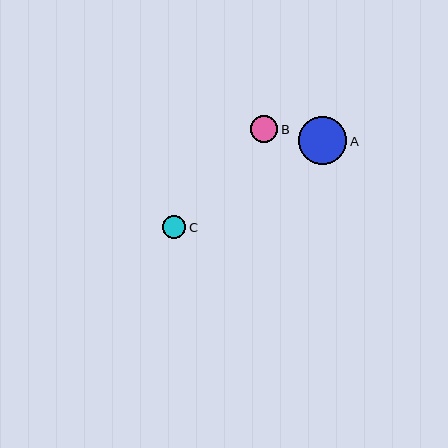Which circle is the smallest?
Circle C is the smallest with a size of approximately 23 pixels.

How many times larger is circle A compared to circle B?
Circle A is approximately 1.8 times the size of circle B.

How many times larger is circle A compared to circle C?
Circle A is approximately 2.1 times the size of circle C.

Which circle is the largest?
Circle A is the largest with a size of approximately 48 pixels.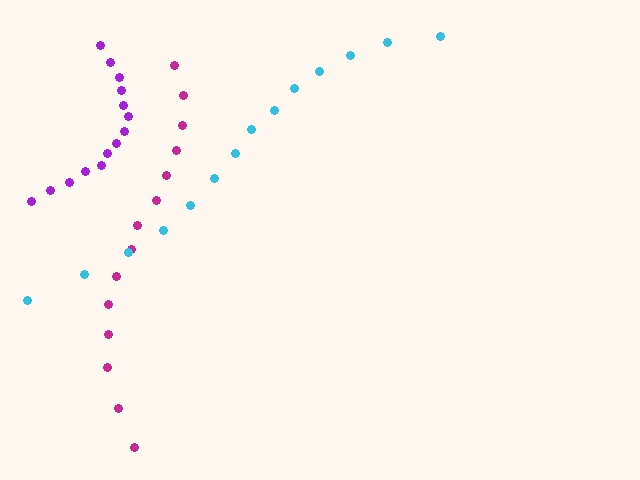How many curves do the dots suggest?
There are 3 distinct paths.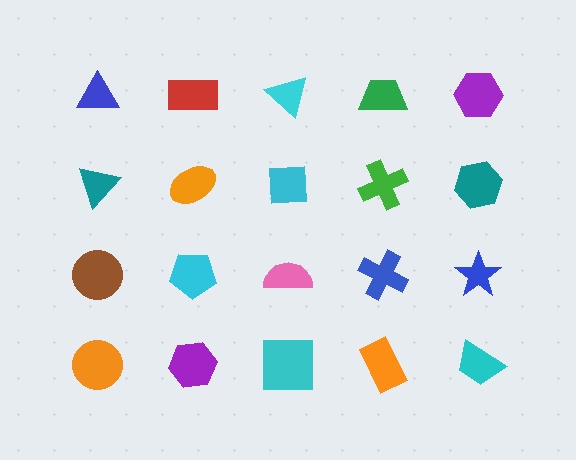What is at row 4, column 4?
An orange rectangle.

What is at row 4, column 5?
A cyan trapezoid.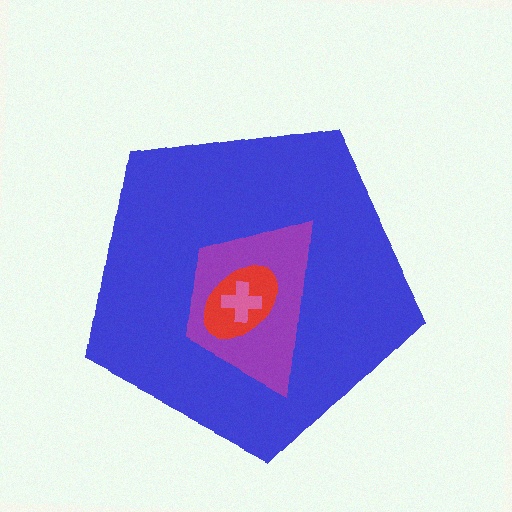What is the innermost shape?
The pink cross.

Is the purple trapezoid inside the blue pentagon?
Yes.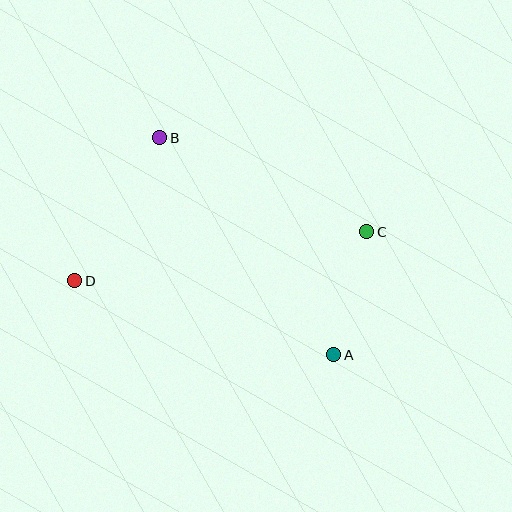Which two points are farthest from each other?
Points C and D are farthest from each other.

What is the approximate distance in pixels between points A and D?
The distance between A and D is approximately 269 pixels.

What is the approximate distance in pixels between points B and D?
The distance between B and D is approximately 166 pixels.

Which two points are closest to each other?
Points A and C are closest to each other.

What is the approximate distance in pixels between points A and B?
The distance between A and B is approximately 278 pixels.